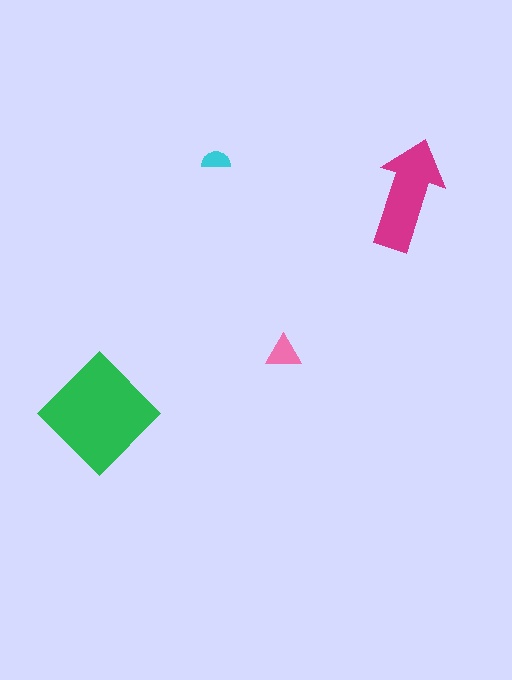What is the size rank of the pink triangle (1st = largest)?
3rd.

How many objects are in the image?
There are 4 objects in the image.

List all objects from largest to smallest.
The green diamond, the magenta arrow, the pink triangle, the cyan semicircle.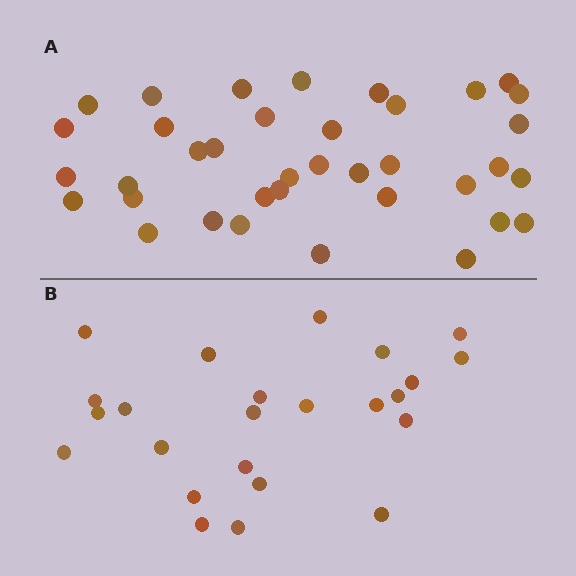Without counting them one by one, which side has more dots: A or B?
Region A (the top region) has more dots.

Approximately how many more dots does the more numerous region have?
Region A has approximately 15 more dots than region B.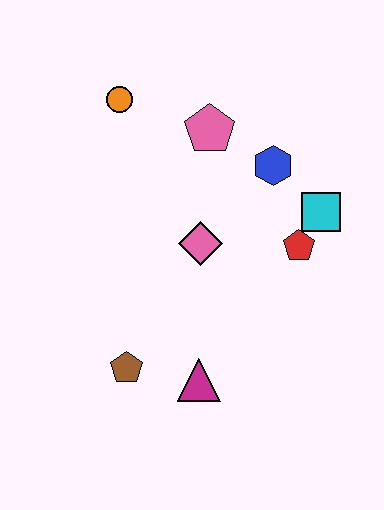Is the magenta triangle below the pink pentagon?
Yes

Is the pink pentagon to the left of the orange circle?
No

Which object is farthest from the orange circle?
The magenta triangle is farthest from the orange circle.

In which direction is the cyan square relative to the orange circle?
The cyan square is to the right of the orange circle.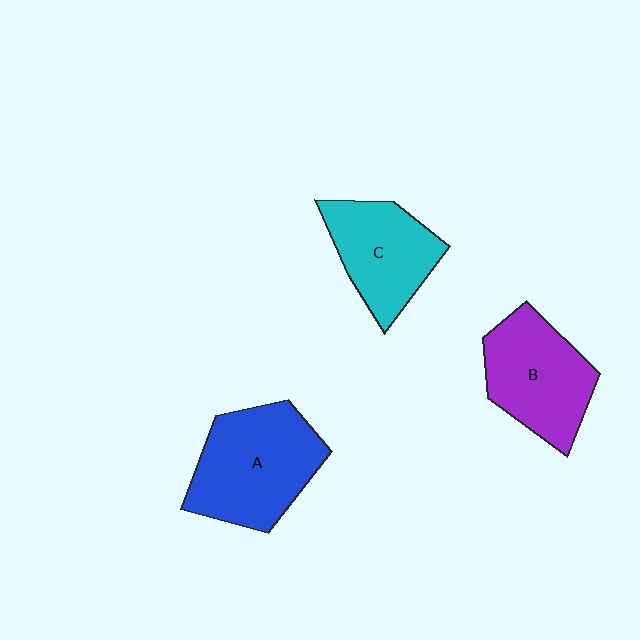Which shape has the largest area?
Shape A (blue).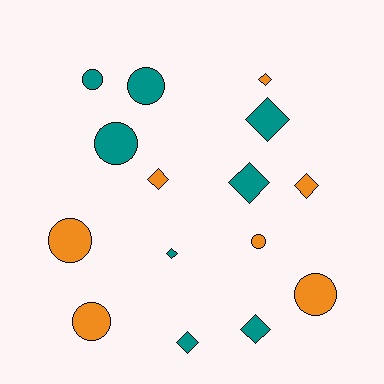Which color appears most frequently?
Teal, with 8 objects.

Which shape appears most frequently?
Diamond, with 8 objects.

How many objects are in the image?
There are 15 objects.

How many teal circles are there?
There are 3 teal circles.